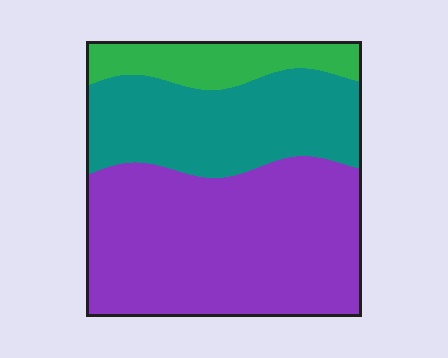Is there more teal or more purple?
Purple.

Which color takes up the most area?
Purple, at roughly 55%.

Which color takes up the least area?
Green, at roughly 15%.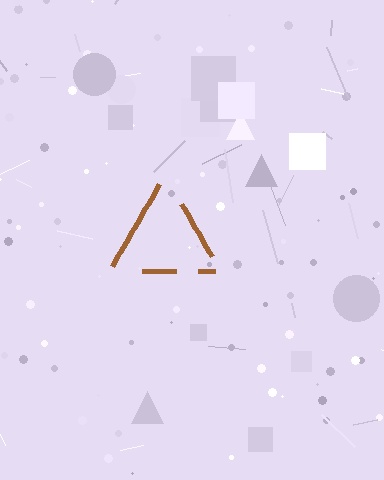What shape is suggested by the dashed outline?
The dashed outline suggests a triangle.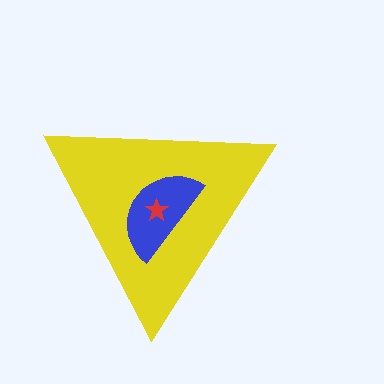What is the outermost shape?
The yellow triangle.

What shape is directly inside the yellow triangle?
The blue semicircle.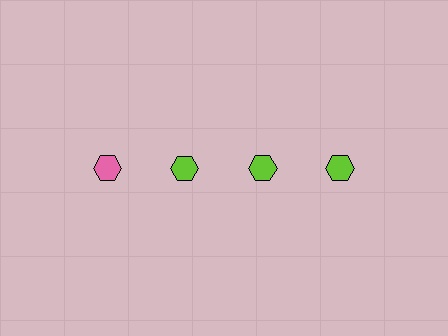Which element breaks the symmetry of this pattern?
The pink hexagon in the top row, leftmost column breaks the symmetry. All other shapes are lime hexagons.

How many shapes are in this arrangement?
There are 4 shapes arranged in a grid pattern.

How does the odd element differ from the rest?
It has a different color: pink instead of lime.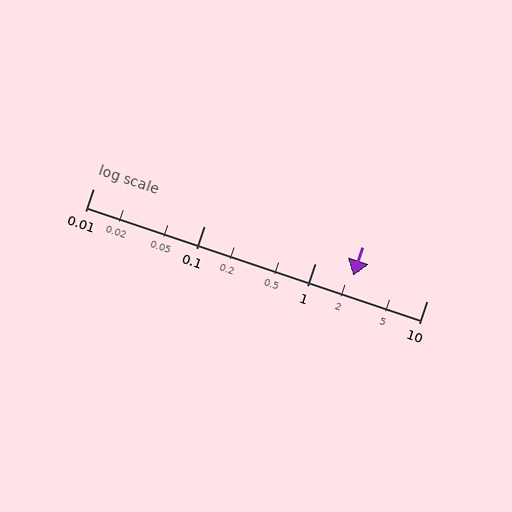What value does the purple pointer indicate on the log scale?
The pointer indicates approximately 2.2.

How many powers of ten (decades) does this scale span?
The scale spans 3 decades, from 0.01 to 10.